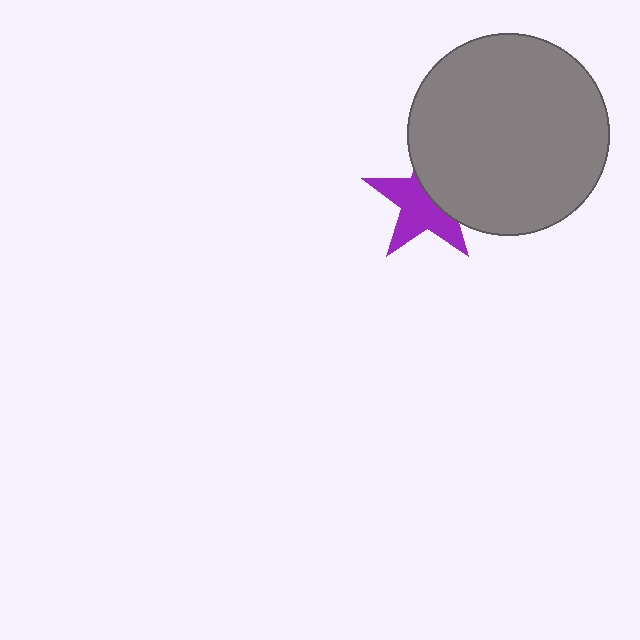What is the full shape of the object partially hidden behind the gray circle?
The partially hidden object is a purple star.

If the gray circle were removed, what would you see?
You would see the complete purple star.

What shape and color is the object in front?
The object in front is a gray circle.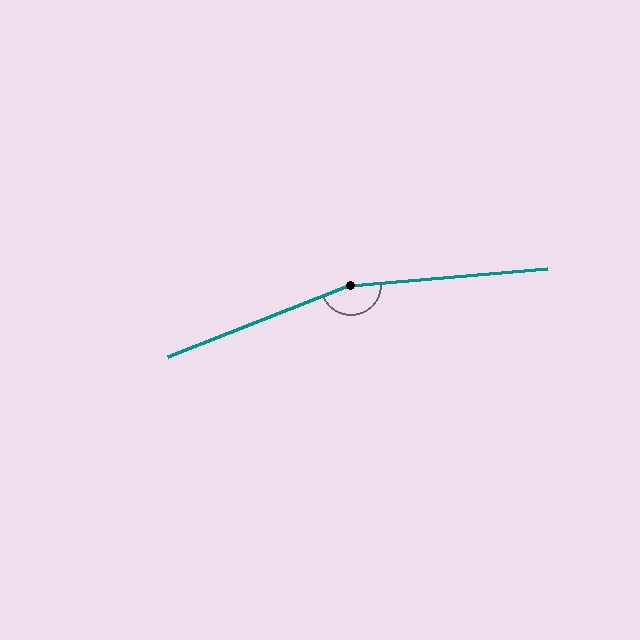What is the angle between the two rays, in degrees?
Approximately 163 degrees.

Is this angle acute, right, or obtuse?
It is obtuse.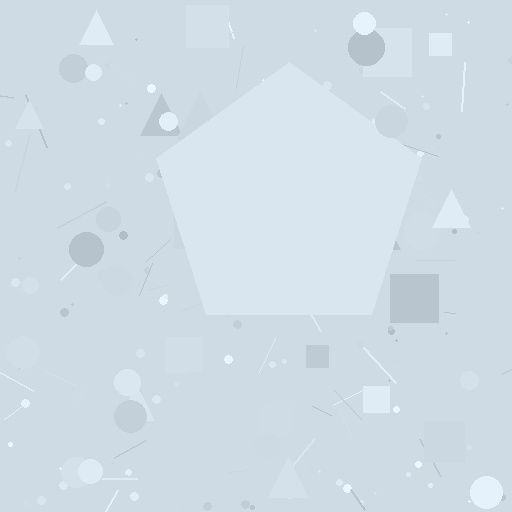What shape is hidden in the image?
A pentagon is hidden in the image.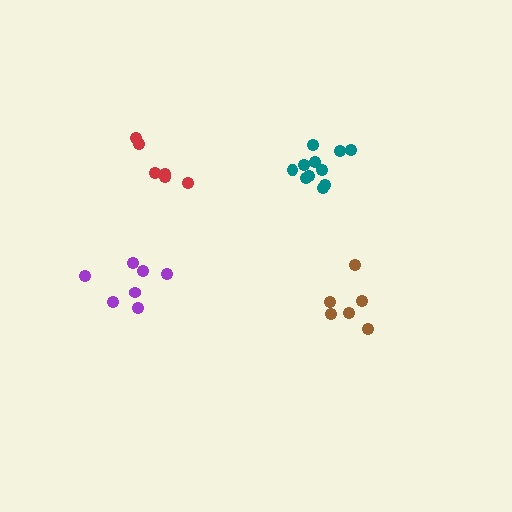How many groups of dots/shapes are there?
There are 4 groups.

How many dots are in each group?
Group 1: 7 dots, Group 2: 6 dots, Group 3: 11 dots, Group 4: 6 dots (30 total).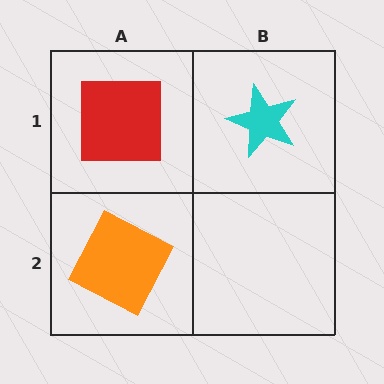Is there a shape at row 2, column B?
No, that cell is empty.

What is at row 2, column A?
An orange square.